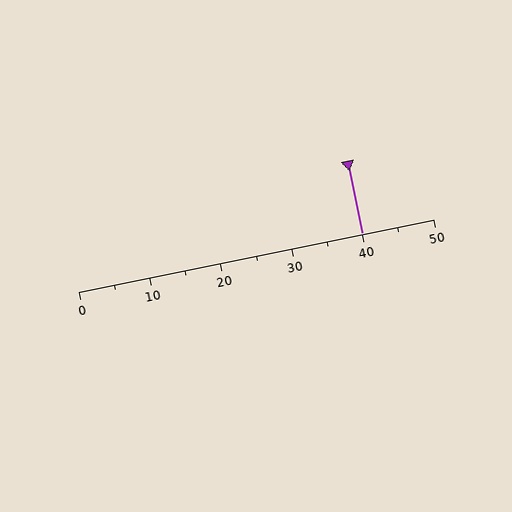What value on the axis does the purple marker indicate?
The marker indicates approximately 40.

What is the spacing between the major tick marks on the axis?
The major ticks are spaced 10 apart.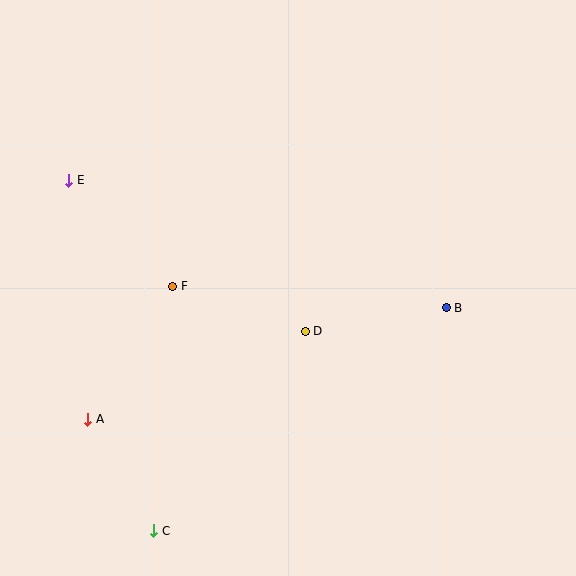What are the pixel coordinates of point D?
Point D is at (305, 331).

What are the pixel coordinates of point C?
Point C is at (154, 531).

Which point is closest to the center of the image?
Point D at (305, 331) is closest to the center.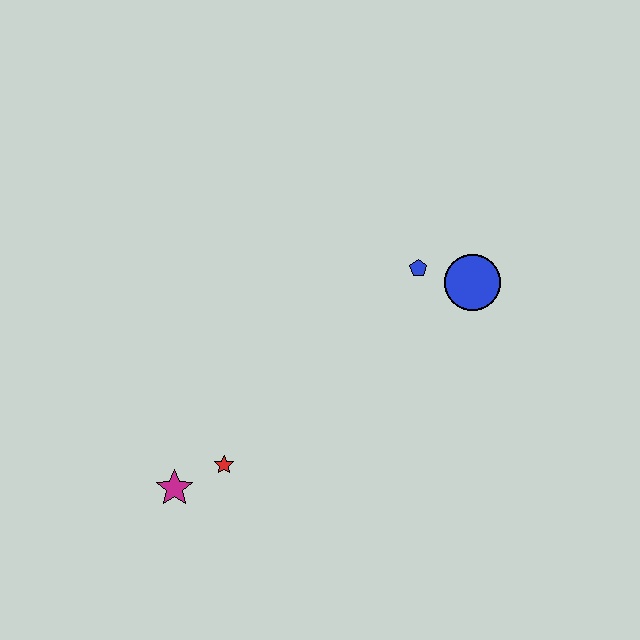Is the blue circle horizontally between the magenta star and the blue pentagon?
No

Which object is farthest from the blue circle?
The magenta star is farthest from the blue circle.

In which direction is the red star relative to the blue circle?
The red star is to the left of the blue circle.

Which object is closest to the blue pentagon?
The blue circle is closest to the blue pentagon.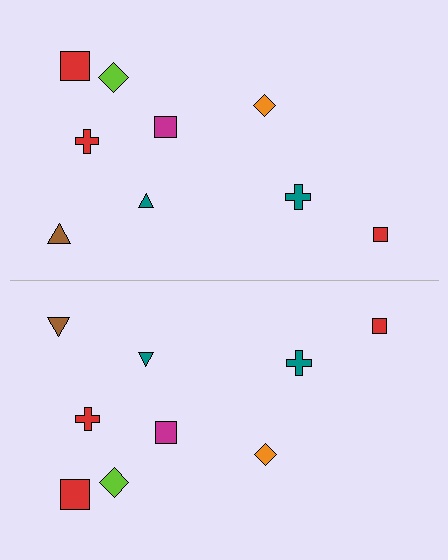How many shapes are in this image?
There are 18 shapes in this image.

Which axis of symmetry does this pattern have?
The pattern has a horizontal axis of symmetry running through the center of the image.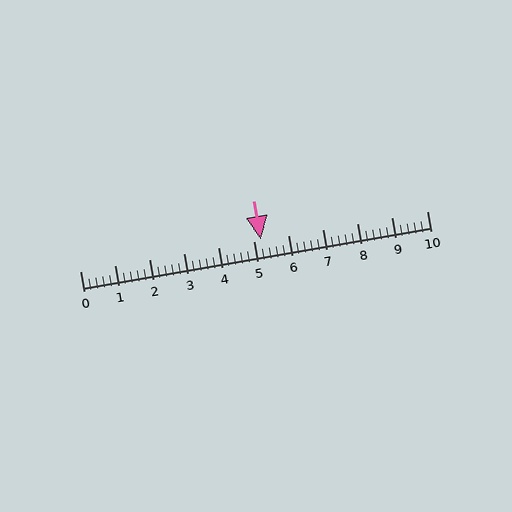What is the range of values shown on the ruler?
The ruler shows values from 0 to 10.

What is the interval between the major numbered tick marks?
The major tick marks are spaced 1 units apart.